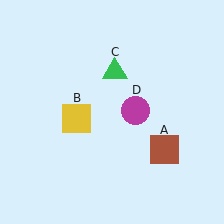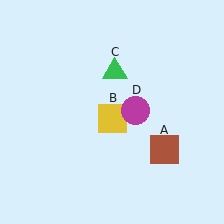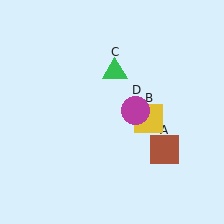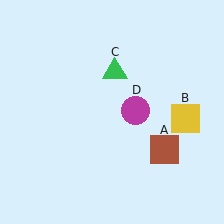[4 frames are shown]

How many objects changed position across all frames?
1 object changed position: yellow square (object B).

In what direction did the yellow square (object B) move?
The yellow square (object B) moved right.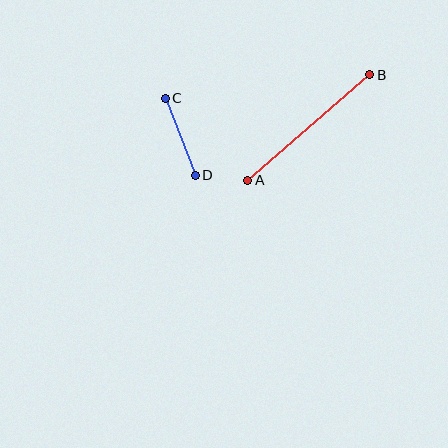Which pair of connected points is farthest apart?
Points A and B are farthest apart.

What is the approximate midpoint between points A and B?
The midpoint is at approximately (309, 127) pixels.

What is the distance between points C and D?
The distance is approximately 83 pixels.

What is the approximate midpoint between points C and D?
The midpoint is at approximately (180, 137) pixels.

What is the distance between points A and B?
The distance is approximately 161 pixels.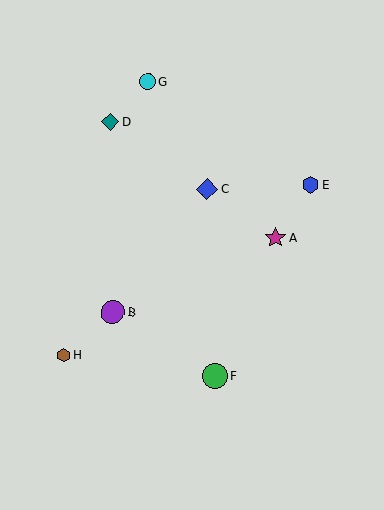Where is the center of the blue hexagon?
The center of the blue hexagon is at (310, 185).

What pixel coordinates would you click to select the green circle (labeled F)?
Click at (215, 376) to select the green circle F.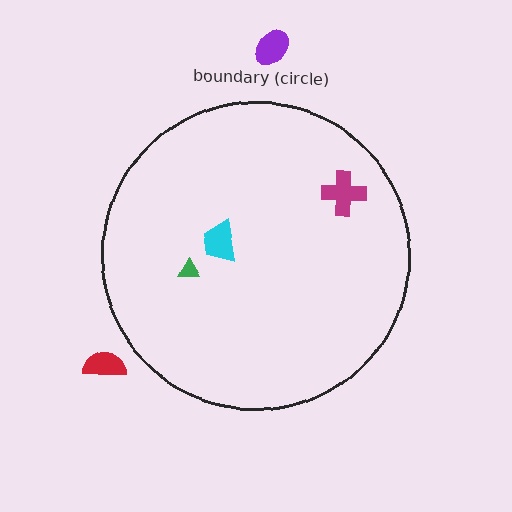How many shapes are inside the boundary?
3 inside, 2 outside.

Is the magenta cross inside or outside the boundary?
Inside.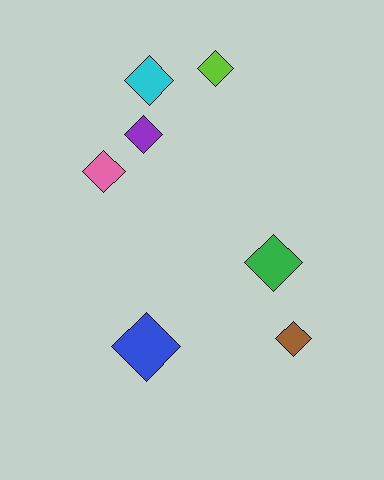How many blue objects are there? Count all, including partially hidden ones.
There is 1 blue object.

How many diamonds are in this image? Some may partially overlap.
There are 7 diamonds.